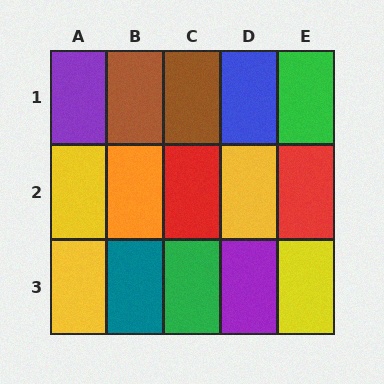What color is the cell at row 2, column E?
Red.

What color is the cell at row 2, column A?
Yellow.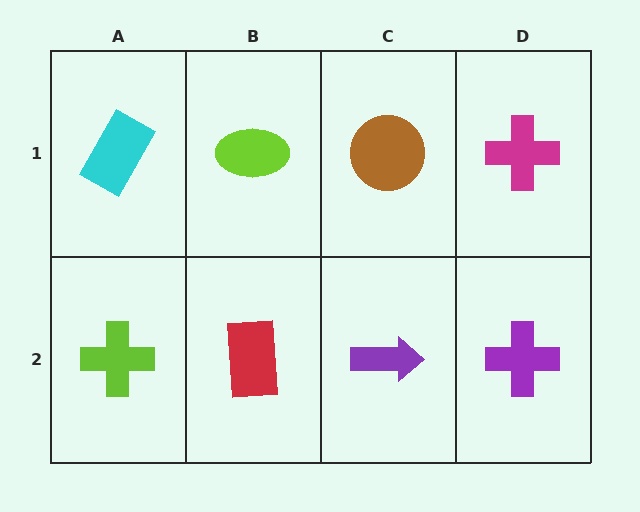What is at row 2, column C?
A purple arrow.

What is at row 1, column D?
A magenta cross.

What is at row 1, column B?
A lime ellipse.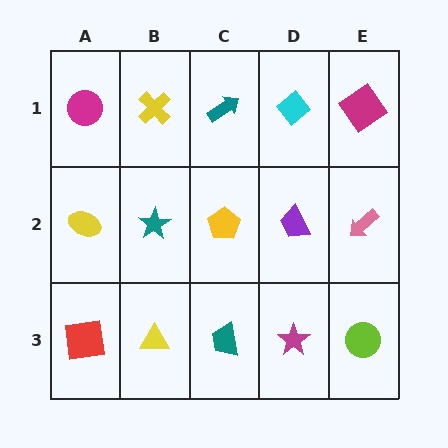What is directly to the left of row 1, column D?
A teal arrow.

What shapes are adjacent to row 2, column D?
A cyan diamond (row 1, column D), a magenta star (row 3, column D), a yellow pentagon (row 2, column C), a pink arrow (row 2, column E).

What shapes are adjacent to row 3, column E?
A pink arrow (row 2, column E), a magenta star (row 3, column D).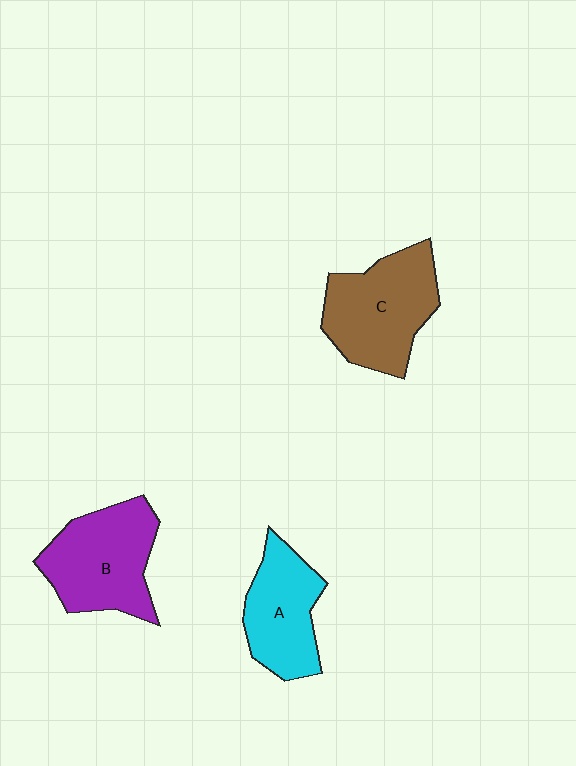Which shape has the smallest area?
Shape A (cyan).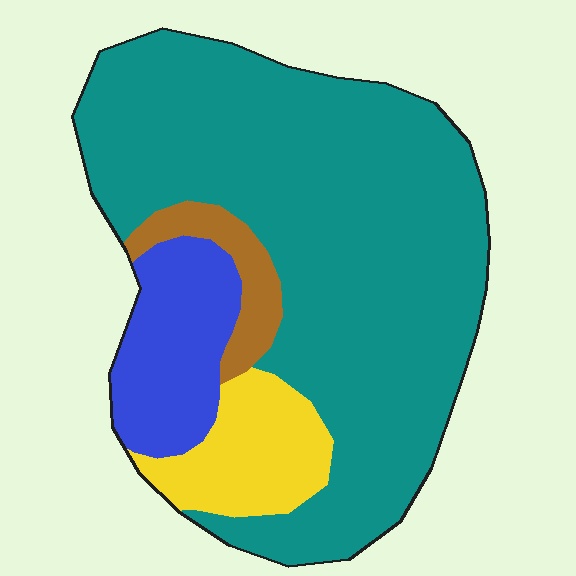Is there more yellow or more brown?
Yellow.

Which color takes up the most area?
Teal, at roughly 70%.